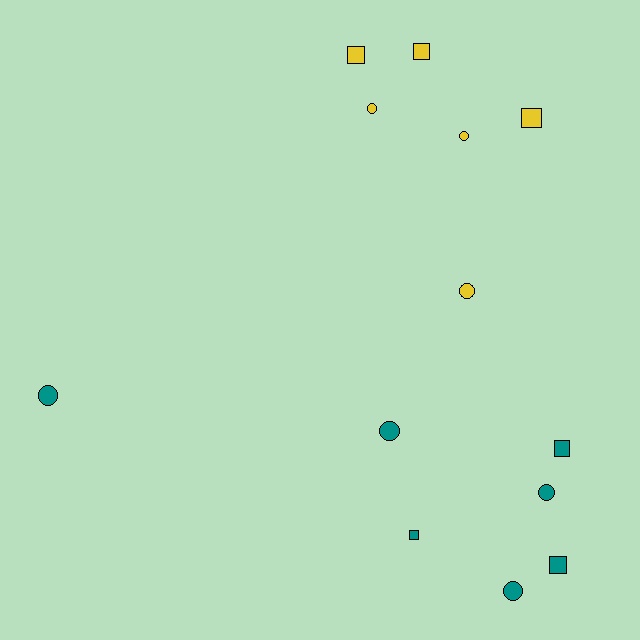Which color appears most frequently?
Teal, with 7 objects.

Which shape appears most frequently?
Circle, with 7 objects.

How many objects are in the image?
There are 13 objects.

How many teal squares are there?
There are 3 teal squares.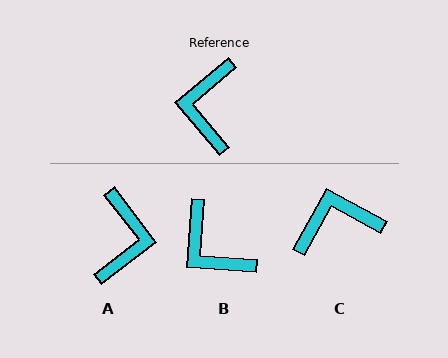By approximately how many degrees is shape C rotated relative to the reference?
Approximately 69 degrees clockwise.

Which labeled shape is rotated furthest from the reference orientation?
A, about 178 degrees away.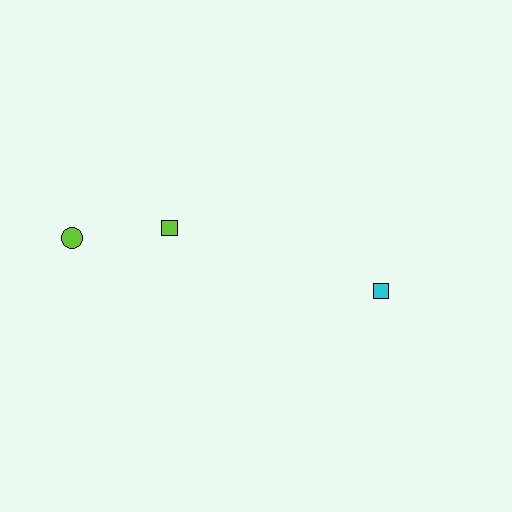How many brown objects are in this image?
There are no brown objects.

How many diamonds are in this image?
There are no diamonds.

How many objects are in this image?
There are 3 objects.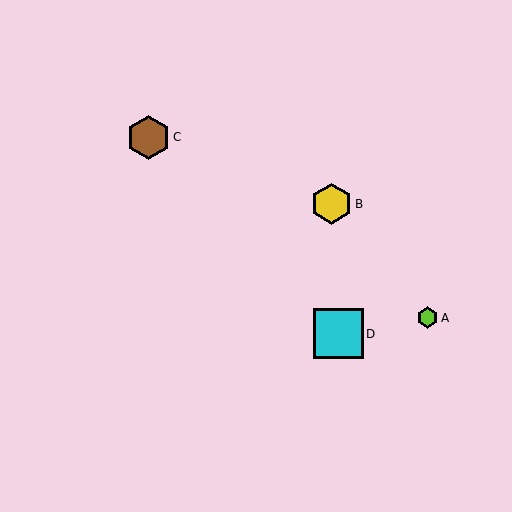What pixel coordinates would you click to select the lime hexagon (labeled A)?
Click at (427, 318) to select the lime hexagon A.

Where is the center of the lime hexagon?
The center of the lime hexagon is at (427, 318).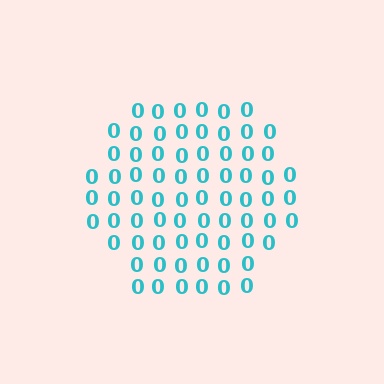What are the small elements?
The small elements are digit 0's.